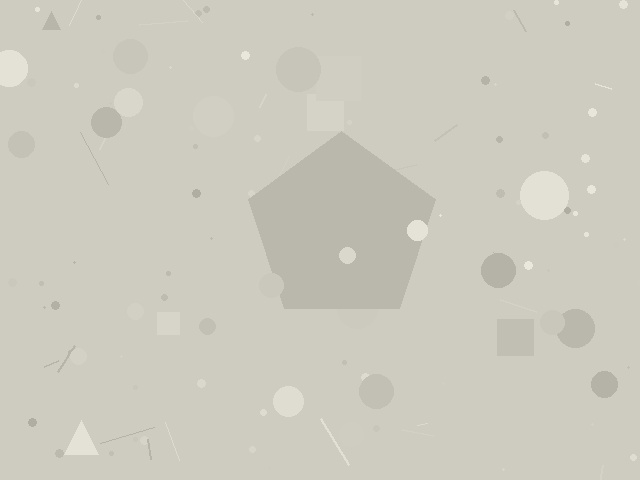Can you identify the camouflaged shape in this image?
The camouflaged shape is a pentagon.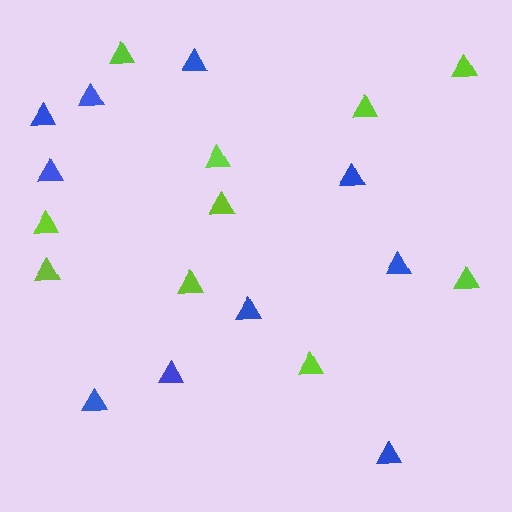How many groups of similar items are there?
There are 2 groups: one group of blue triangles (10) and one group of lime triangles (10).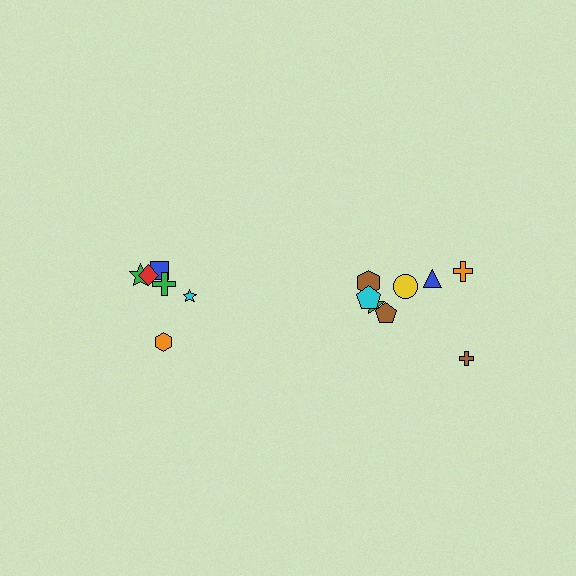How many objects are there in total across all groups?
There are 14 objects.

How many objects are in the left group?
There are 6 objects.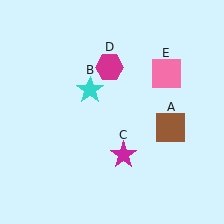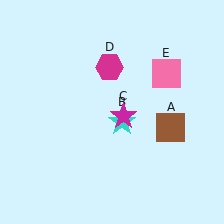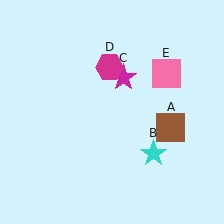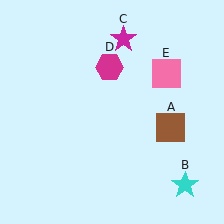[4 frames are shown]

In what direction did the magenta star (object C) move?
The magenta star (object C) moved up.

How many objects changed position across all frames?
2 objects changed position: cyan star (object B), magenta star (object C).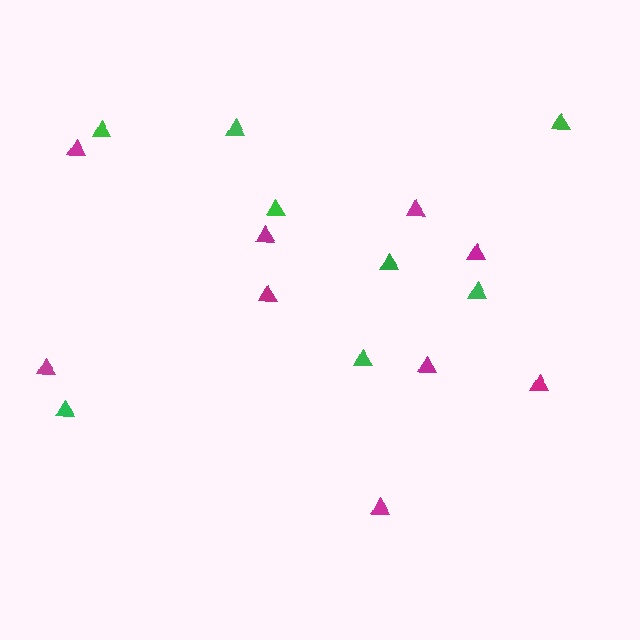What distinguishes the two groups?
There are 2 groups: one group of green triangles (8) and one group of magenta triangles (9).